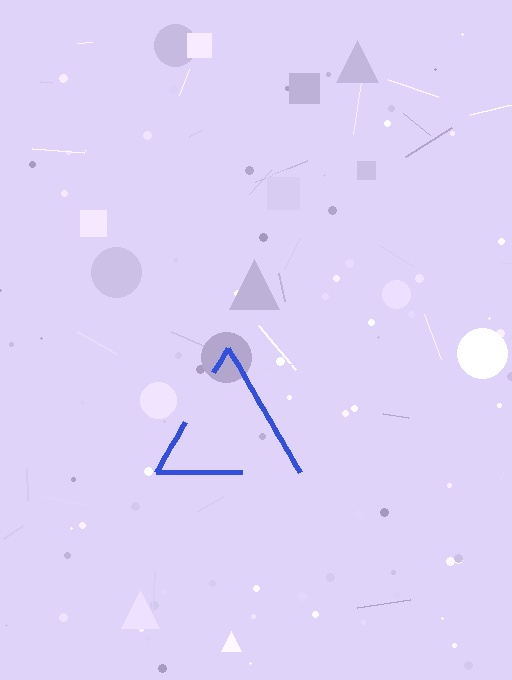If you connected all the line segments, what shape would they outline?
They would outline a triangle.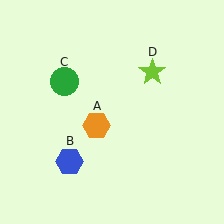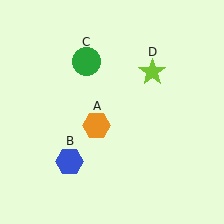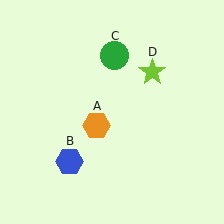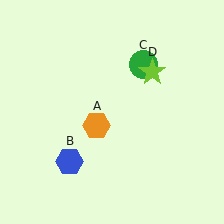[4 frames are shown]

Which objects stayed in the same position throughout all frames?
Orange hexagon (object A) and blue hexagon (object B) and lime star (object D) remained stationary.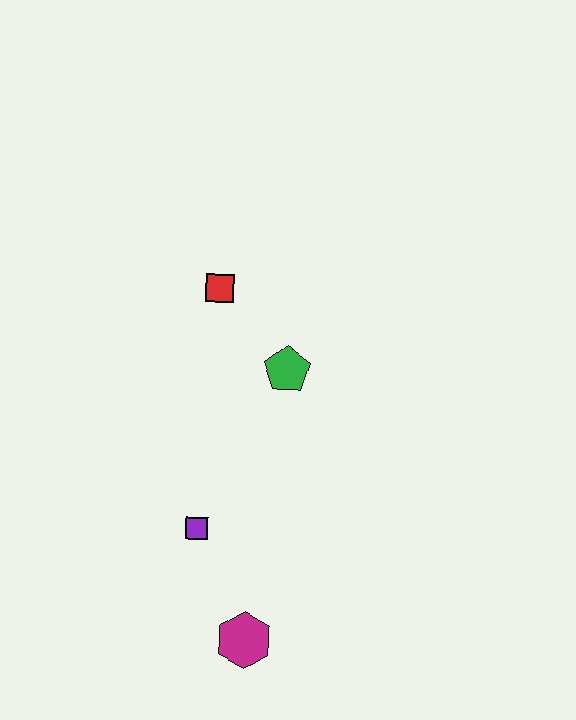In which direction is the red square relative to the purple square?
The red square is above the purple square.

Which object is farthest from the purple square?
The red square is farthest from the purple square.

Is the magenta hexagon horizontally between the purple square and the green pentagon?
Yes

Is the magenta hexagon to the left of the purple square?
No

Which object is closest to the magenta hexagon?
The purple square is closest to the magenta hexagon.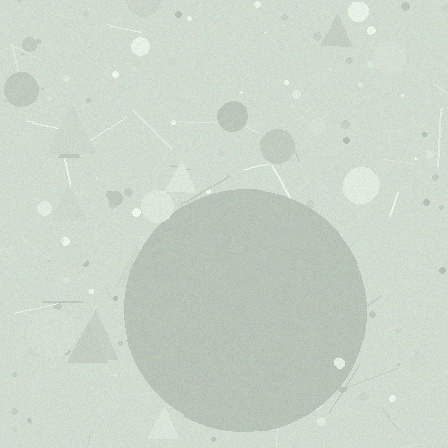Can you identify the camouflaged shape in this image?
The camouflaged shape is a circle.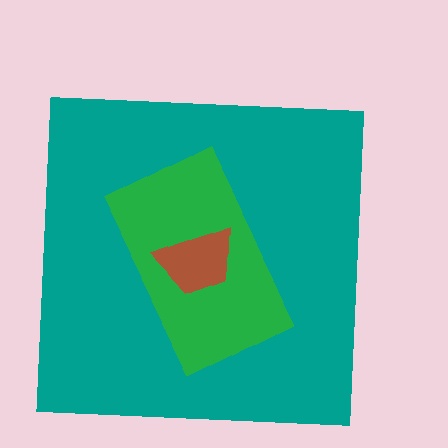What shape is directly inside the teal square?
The green rectangle.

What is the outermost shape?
The teal square.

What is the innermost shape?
The brown trapezoid.